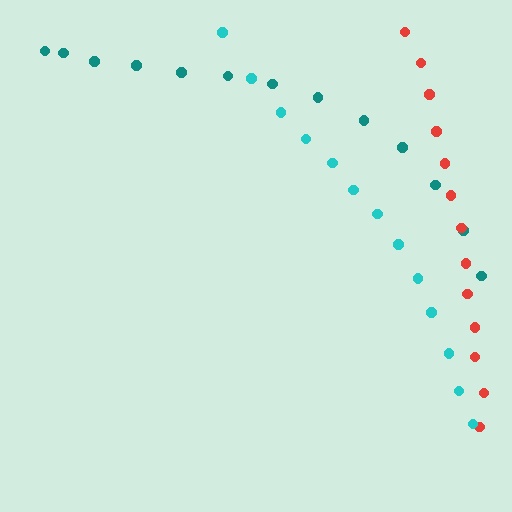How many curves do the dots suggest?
There are 3 distinct paths.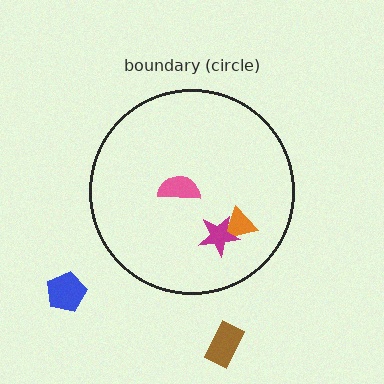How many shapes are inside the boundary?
3 inside, 2 outside.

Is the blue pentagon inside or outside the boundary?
Outside.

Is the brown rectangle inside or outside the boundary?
Outside.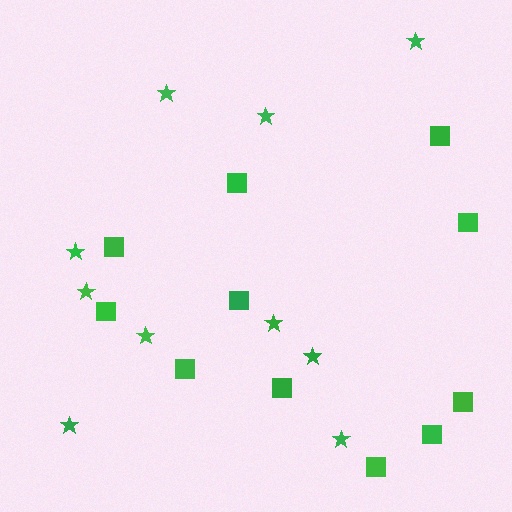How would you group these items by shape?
There are 2 groups: one group of squares (11) and one group of stars (10).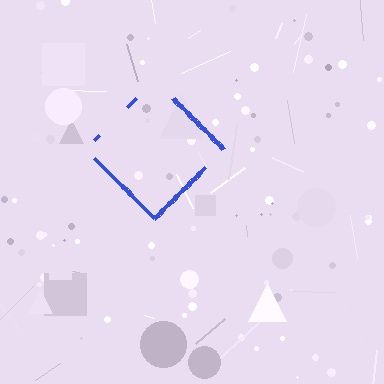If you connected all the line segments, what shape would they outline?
They would outline a diamond.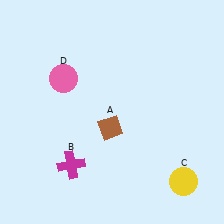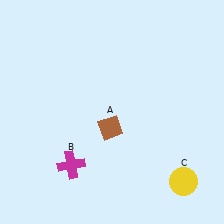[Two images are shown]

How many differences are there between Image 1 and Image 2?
There is 1 difference between the two images.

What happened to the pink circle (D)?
The pink circle (D) was removed in Image 2. It was in the top-left area of Image 1.